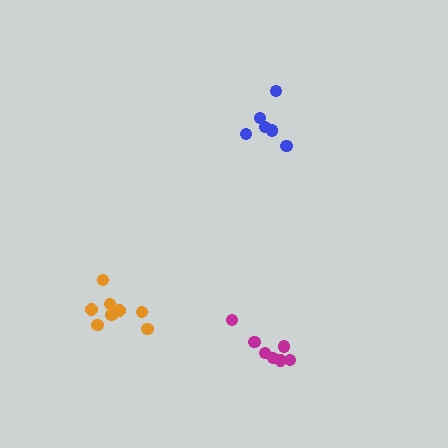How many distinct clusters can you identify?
There are 3 distinct clusters.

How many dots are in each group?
Group 1: 7 dots, Group 2: 6 dots, Group 3: 9 dots (22 total).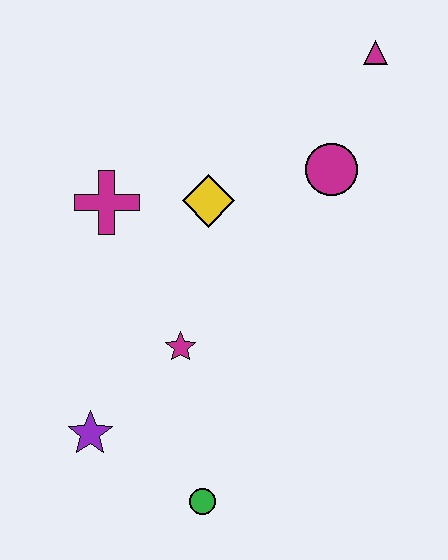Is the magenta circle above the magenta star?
Yes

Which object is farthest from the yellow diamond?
The green circle is farthest from the yellow diamond.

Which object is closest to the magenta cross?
The yellow diamond is closest to the magenta cross.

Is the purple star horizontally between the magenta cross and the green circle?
No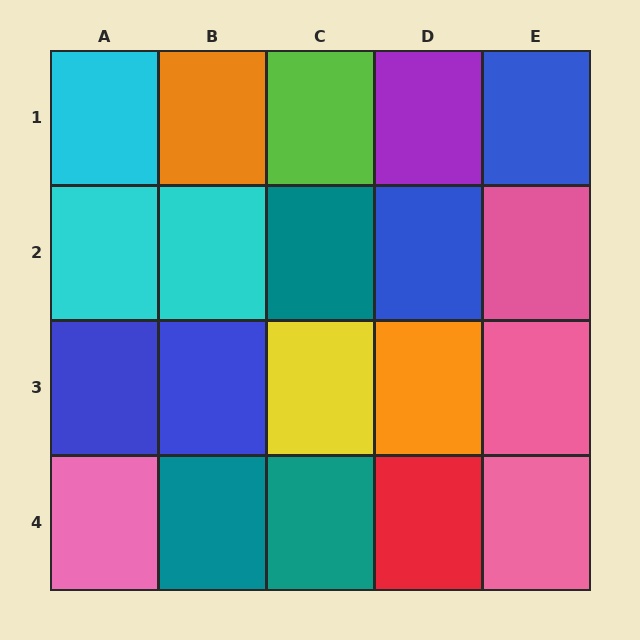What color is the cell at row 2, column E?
Pink.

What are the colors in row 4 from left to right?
Pink, teal, teal, red, pink.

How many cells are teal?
3 cells are teal.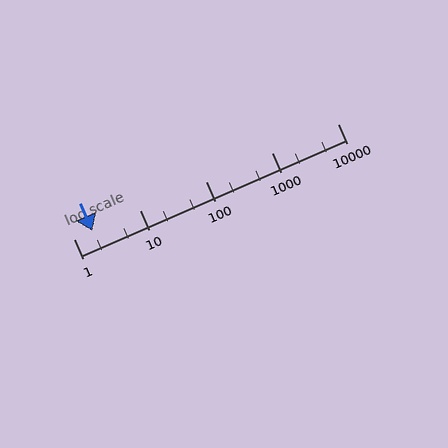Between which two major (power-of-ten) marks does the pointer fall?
The pointer is between 1 and 10.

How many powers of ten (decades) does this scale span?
The scale spans 4 decades, from 1 to 10000.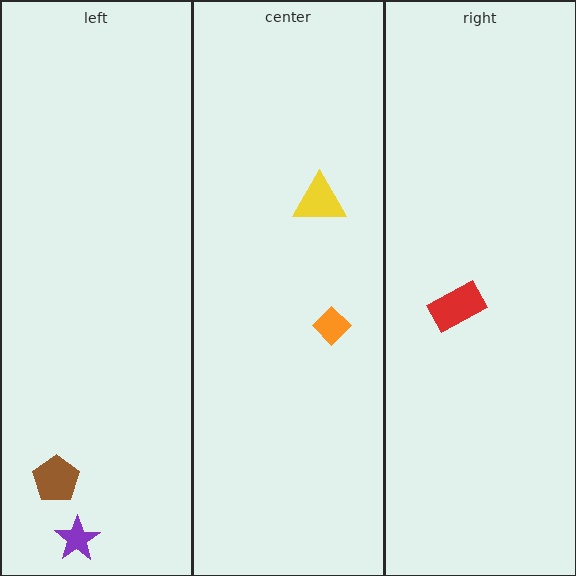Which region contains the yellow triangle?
The center region.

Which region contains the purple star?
The left region.